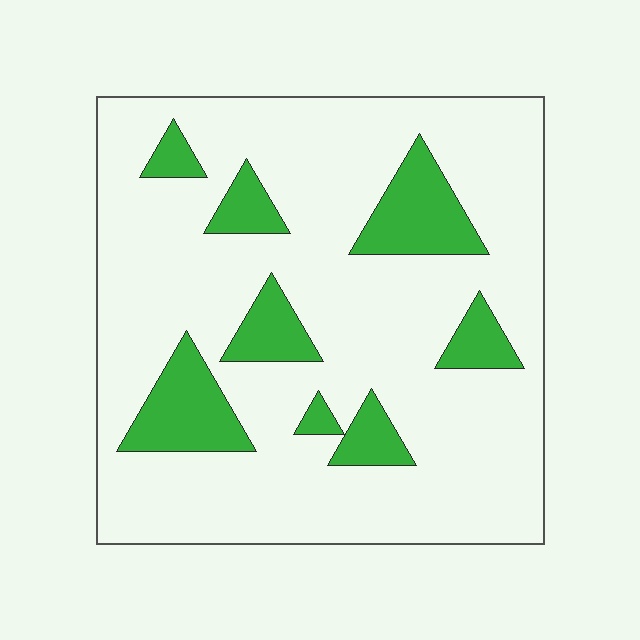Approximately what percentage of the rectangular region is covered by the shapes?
Approximately 20%.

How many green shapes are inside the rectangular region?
8.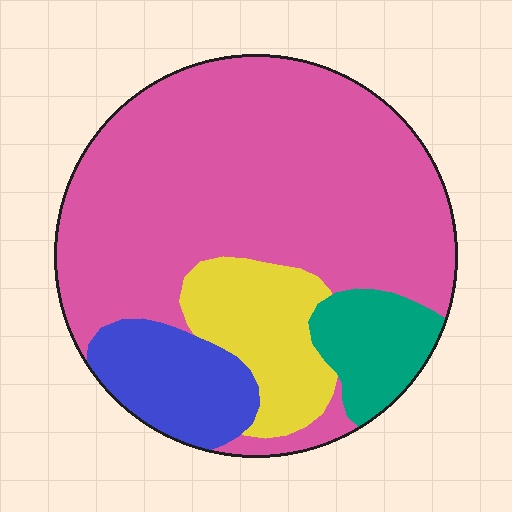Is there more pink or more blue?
Pink.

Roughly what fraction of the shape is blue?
Blue covers around 10% of the shape.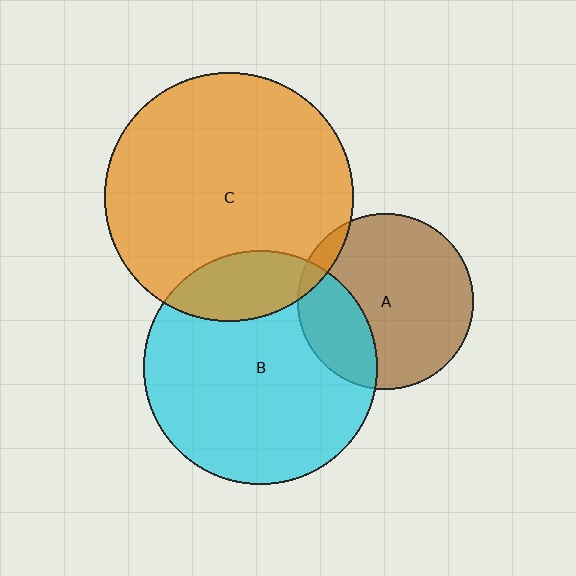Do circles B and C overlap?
Yes.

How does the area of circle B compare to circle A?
Approximately 1.8 times.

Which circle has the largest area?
Circle C (orange).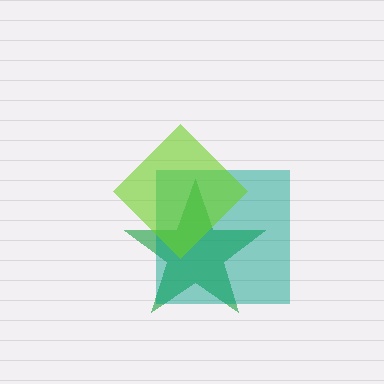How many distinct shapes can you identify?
There are 3 distinct shapes: a green star, a teal square, a lime diamond.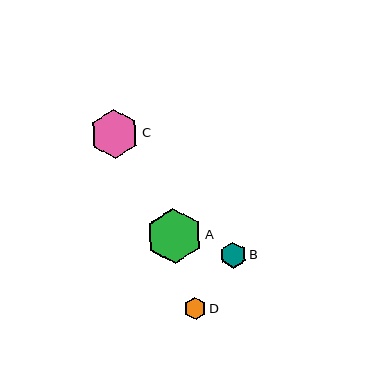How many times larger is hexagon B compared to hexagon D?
Hexagon B is approximately 1.1 times the size of hexagon D.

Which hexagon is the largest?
Hexagon A is the largest with a size of approximately 56 pixels.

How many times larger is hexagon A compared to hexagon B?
Hexagon A is approximately 2.2 times the size of hexagon B.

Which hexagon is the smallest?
Hexagon D is the smallest with a size of approximately 23 pixels.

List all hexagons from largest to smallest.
From largest to smallest: A, C, B, D.